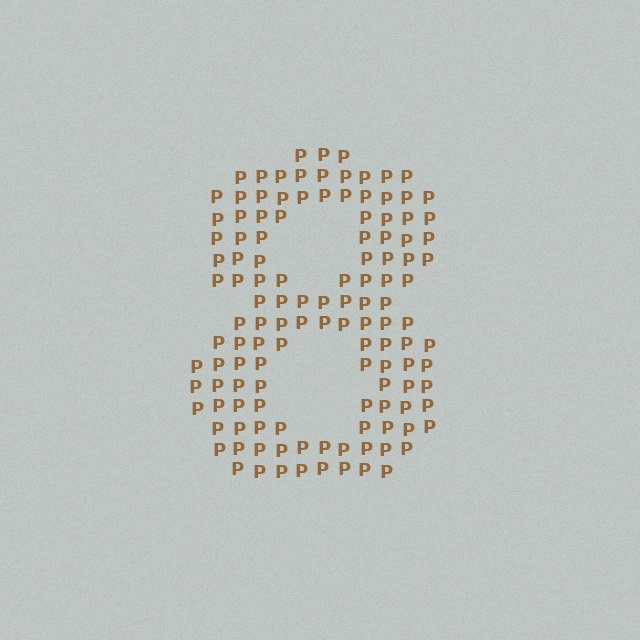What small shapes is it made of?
It is made of small letter P's.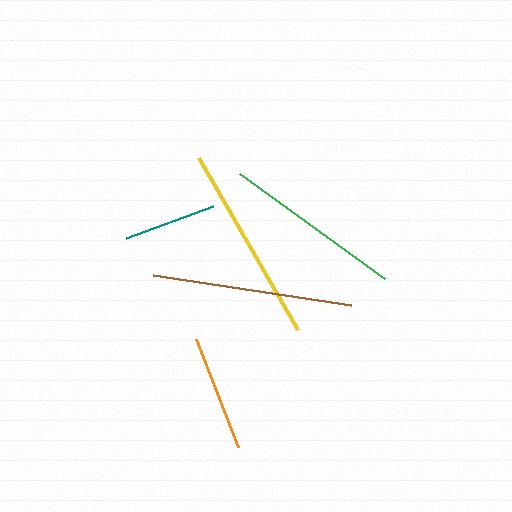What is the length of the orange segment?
The orange segment is approximately 116 pixels long.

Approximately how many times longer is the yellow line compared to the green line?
The yellow line is approximately 1.1 times the length of the green line.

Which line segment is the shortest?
The teal line is the shortest at approximately 93 pixels.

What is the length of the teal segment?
The teal segment is approximately 93 pixels long.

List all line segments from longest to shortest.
From longest to shortest: brown, yellow, green, orange, teal.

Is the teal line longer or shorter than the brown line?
The brown line is longer than the teal line.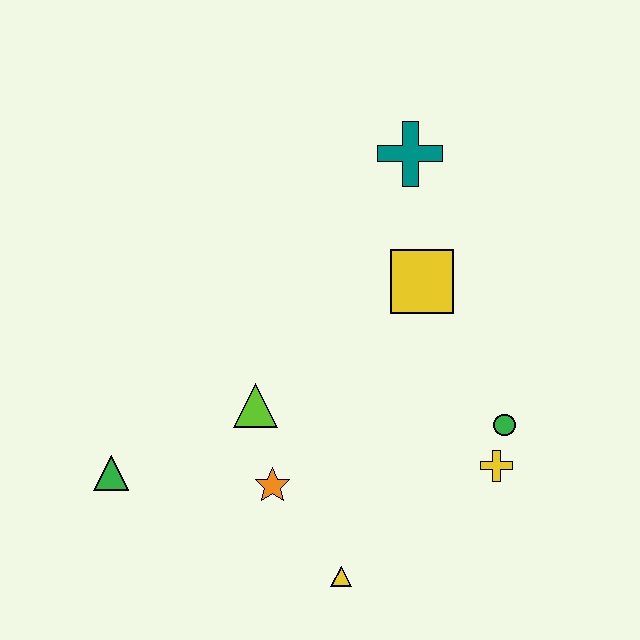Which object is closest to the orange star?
The lime triangle is closest to the orange star.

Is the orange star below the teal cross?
Yes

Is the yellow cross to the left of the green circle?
Yes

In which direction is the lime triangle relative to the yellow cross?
The lime triangle is to the left of the yellow cross.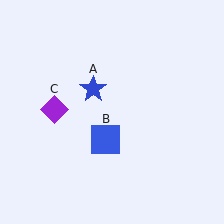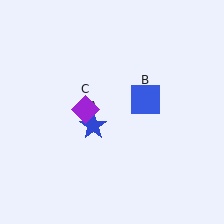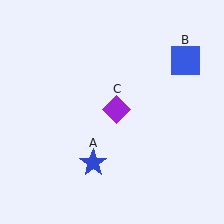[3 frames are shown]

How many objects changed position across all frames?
3 objects changed position: blue star (object A), blue square (object B), purple diamond (object C).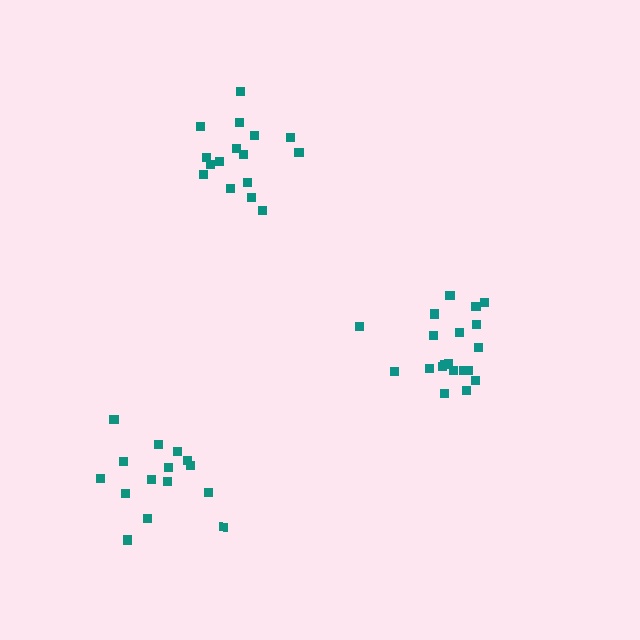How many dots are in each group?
Group 1: 20 dots, Group 2: 16 dots, Group 3: 15 dots (51 total).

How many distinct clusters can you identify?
There are 3 distinct clusters.